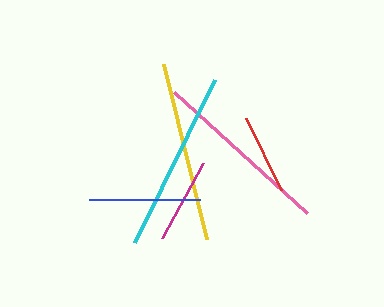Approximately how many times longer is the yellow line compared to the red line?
The yellow line is approximately 2.3 times the length of the red line.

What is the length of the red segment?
The red segment is approximately 80 pixels long.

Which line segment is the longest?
The cyan line is the longest at approximately 181 pixels.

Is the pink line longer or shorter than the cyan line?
The cyan line is longer than the pink line.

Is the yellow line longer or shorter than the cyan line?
The cyan line is longer than the yellow line.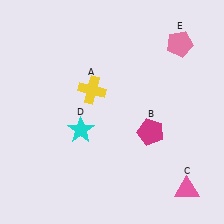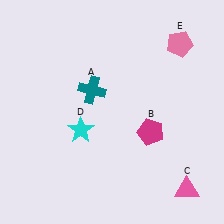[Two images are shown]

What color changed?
The cross (A) changed from yellow in Image 1 to teal in Image 2.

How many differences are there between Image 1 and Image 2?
There is 1 difference between the two images.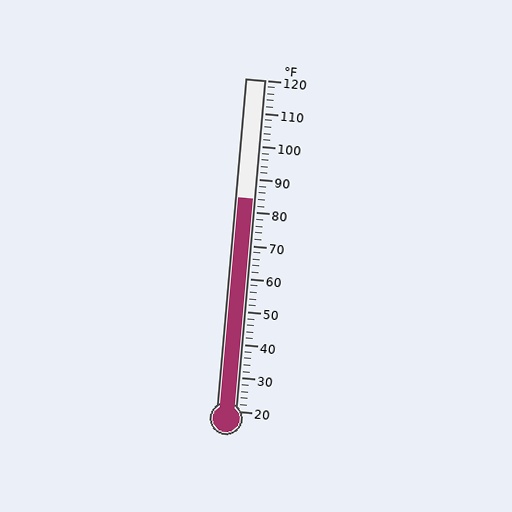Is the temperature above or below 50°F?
The temperature is above 50°F.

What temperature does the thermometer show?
The thermometer shows approximately 84°F.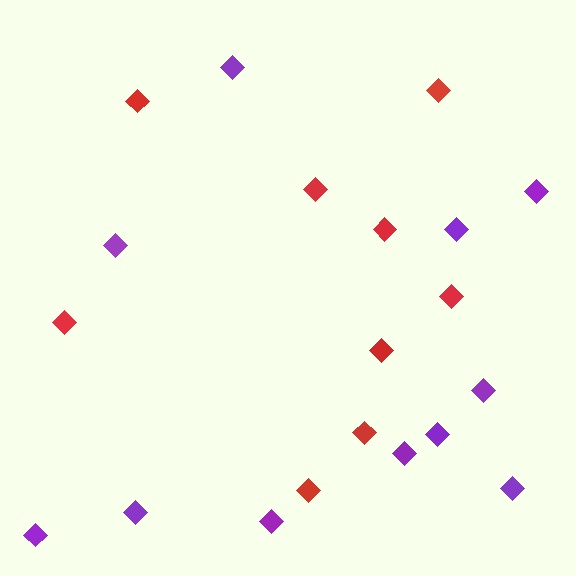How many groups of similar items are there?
There are 2 groups: one group of red diamonds (9) and one group of purple diamonds (11).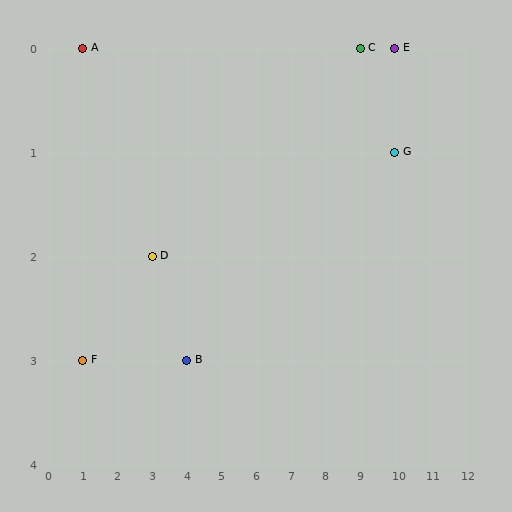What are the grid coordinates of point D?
Point D is at grid coordinates (3, 2).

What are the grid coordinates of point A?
Point A is at grid coordinates (1, 0).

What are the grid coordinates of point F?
Point F is at grid coordinates (1, 3).